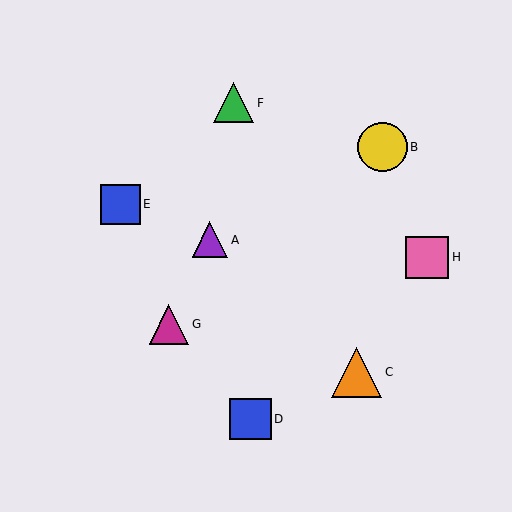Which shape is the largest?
The orange triangle (labeled C) is the largest.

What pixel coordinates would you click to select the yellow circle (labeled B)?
Click at (382, 147) to select the yellow circle B.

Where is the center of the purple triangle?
The center of the purple triangle is at (210, 240).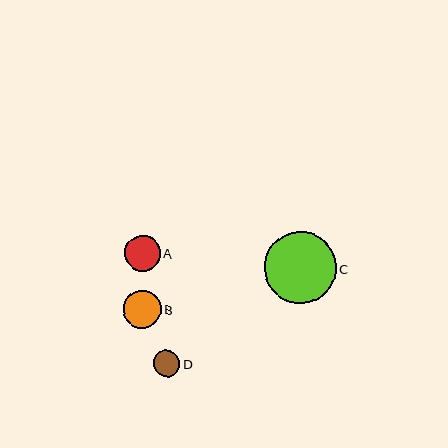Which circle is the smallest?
Circle D is the smallest with a size of approximately 26 pixels.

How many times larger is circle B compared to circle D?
Circle B is approximately 1.4 times the size of circle D.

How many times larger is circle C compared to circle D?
Circle C is approximately 2.7 times the size of circle D.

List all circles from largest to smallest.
From largest to smallest: C, B, A, D.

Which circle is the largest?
Circle C is the largest with a size of approximately 72 pixels.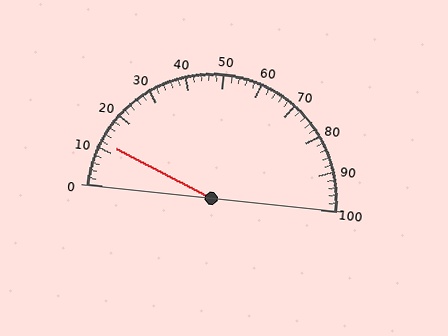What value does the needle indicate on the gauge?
The needle indicates approximately 12.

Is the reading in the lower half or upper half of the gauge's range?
The reading is in the lower half of the range (0 to 100).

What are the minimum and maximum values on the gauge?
The gauge ranges from 0 to 100.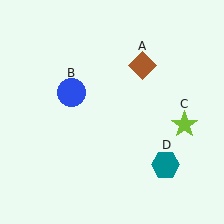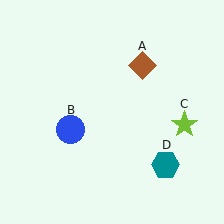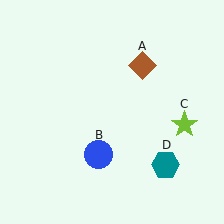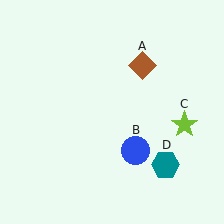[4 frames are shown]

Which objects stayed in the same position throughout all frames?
Brown diamond (object A) and lime star (object C) and teal hexagon (object D) remained stationary.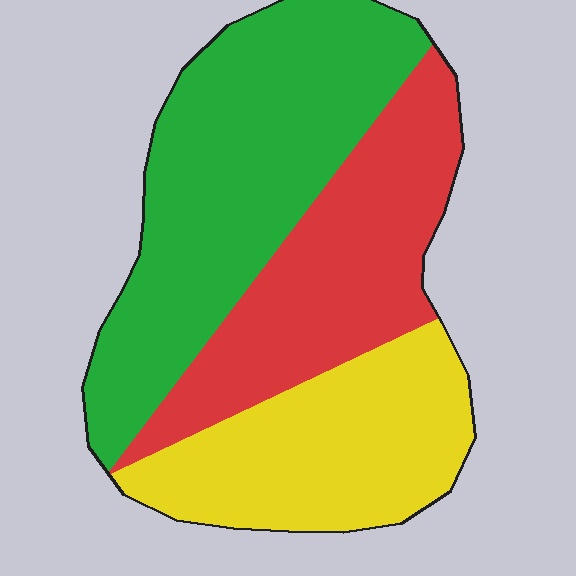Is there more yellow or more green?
Green.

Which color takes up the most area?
Green, at roughly 40%.